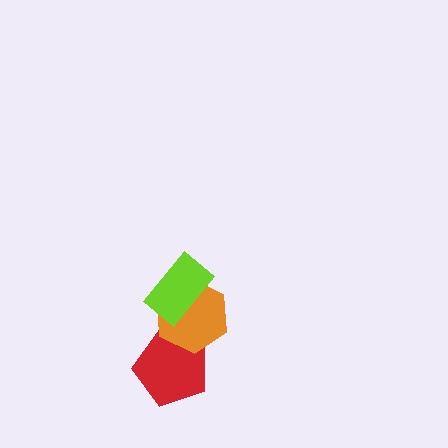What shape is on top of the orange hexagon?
The lime rectangle is on top of the orange hexagon.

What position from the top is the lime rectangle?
The lime rectangle is 1st from the top.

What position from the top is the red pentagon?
The red pentagon is 3rd from the top.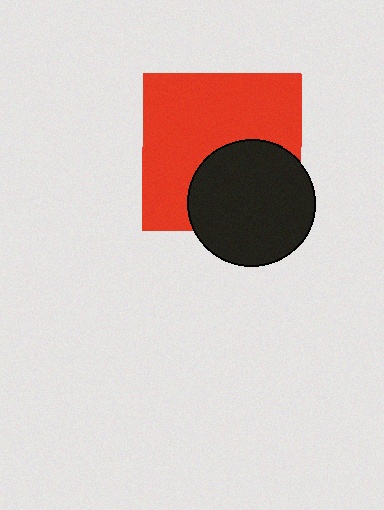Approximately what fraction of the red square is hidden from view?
Roughly 37% of the red square is hidden behind the black circle.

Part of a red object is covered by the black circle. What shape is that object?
It is a square.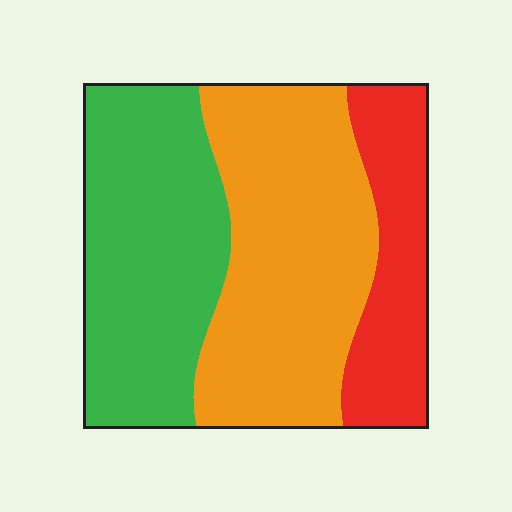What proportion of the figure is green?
Green covers about 35% of the figure.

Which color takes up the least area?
Red, at roughly 20%.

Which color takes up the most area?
Orange, at roughly 45%.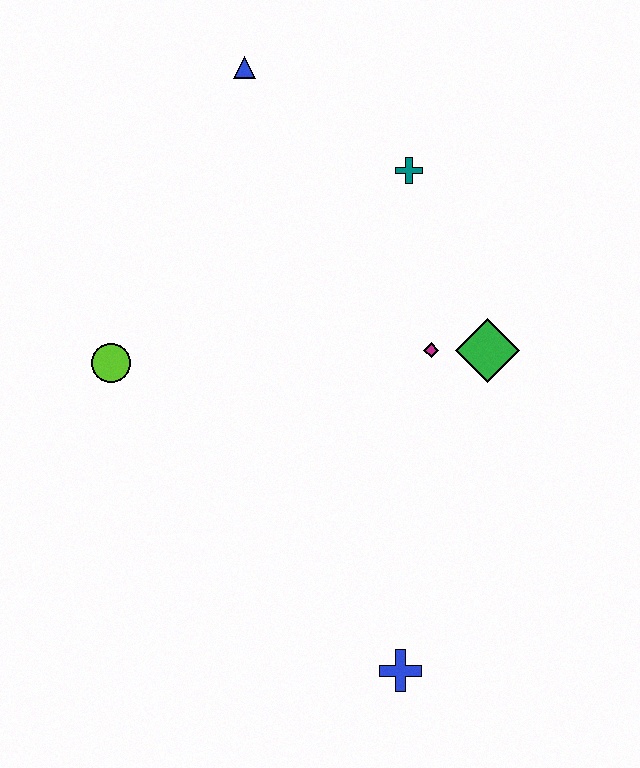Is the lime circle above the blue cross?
Yes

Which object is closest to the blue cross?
The magenta diamond is closest to the blue cross.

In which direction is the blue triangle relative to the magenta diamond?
The blue triangle is above the magenta diamond.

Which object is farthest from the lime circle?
The blue cross is farthest from the lime circle.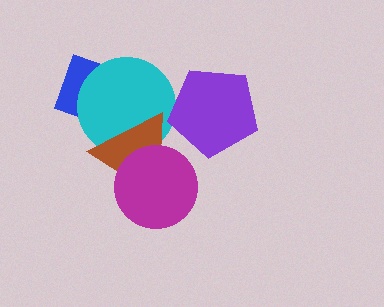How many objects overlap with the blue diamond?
2 objects overlap with the blue diamond.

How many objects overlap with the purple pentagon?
0 objects overlap with the purple pentagon.